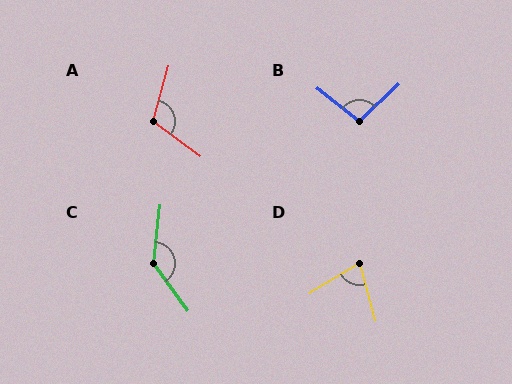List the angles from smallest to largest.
D (74°), B (99°), A (111°), C (138°).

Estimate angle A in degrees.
Approximately 111 degrees.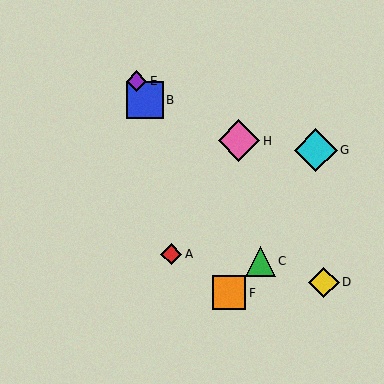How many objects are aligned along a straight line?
3 objects (B, E, F) are aligned along a straight line.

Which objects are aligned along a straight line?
Objects B, E, F are aligned along a straight line.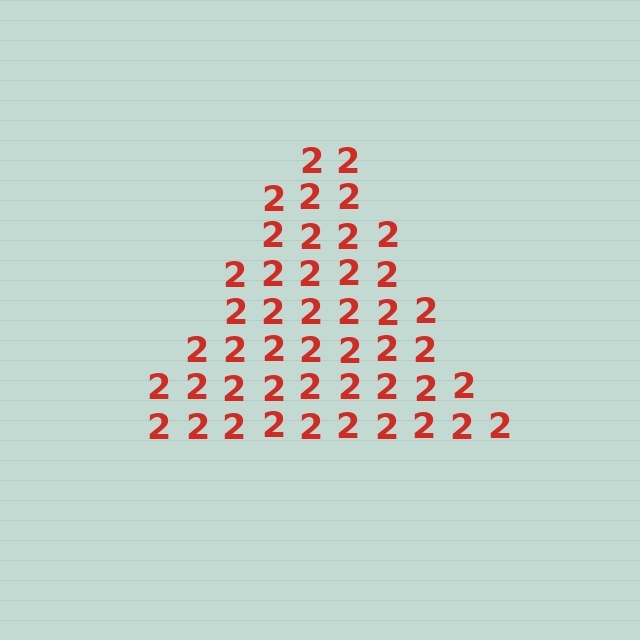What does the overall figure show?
The overall figure shows a triangle.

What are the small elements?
The small elements are digit 2's.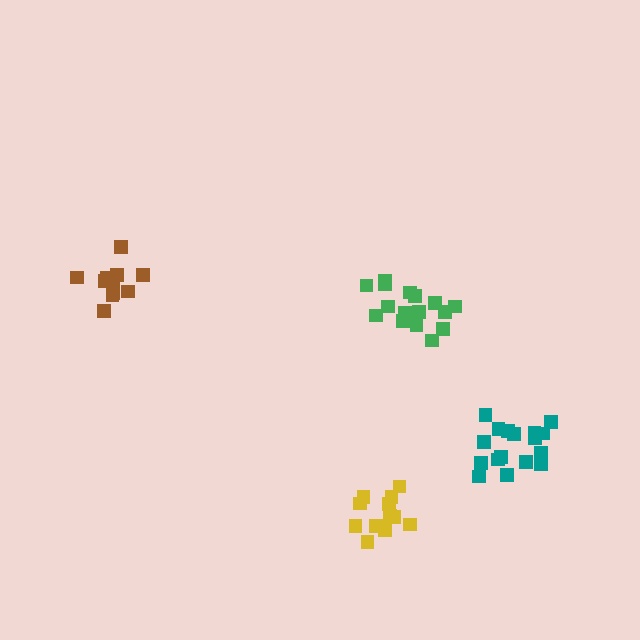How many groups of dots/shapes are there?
There are 4 groups.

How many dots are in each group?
Group 1: 16 dots, Group 2: 11 dots, Group 3: 12 dots, Group 4: 17 dots (56 total).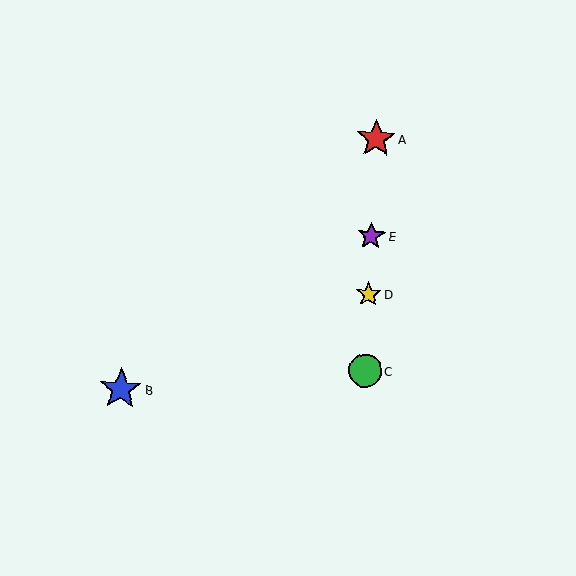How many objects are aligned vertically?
4 objects (A, C, D, E) are aligned vertically.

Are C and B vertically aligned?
No, C is at x≈365 and B is at x≈121.